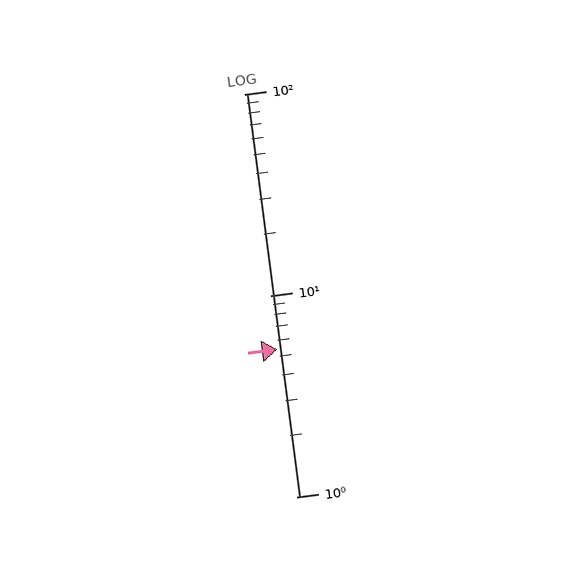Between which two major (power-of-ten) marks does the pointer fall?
The pointer is between 1 and 10.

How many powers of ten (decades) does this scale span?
The scale spans 2 decades, from 1 to 100.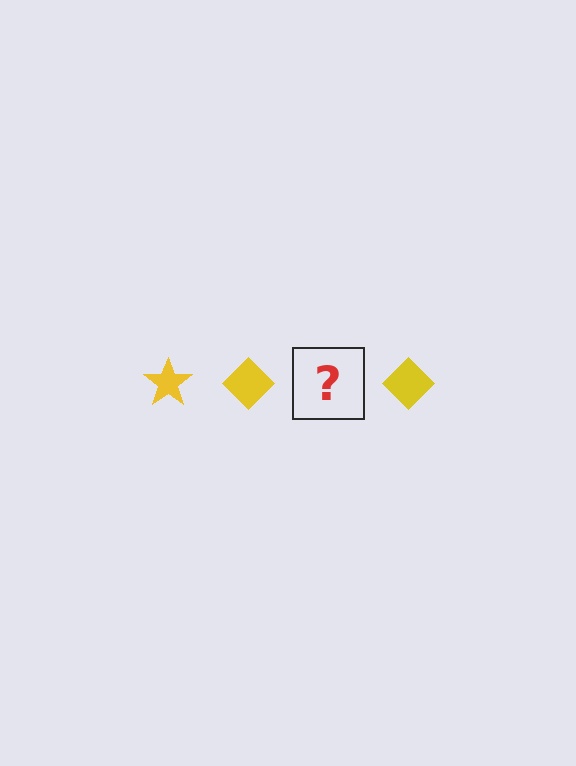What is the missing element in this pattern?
The missing element is a yellow star.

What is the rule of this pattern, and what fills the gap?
The rule is that the pattern cycles through star, diamond shapes in yellow. The gap should be filled with a yellow star.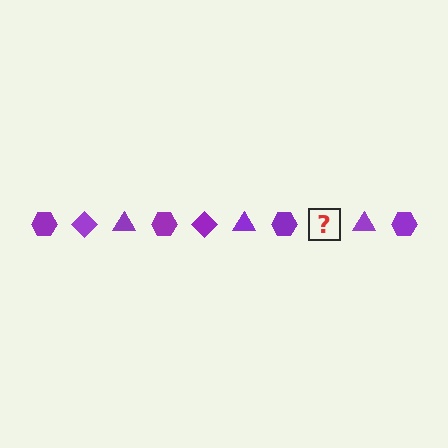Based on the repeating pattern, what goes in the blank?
The blank should be a purple diamond.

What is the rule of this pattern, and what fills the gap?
The rule is that the pattern cycles through hexagon, diamond, triangle shapes in purple. The gap should be filled with a purple diamond.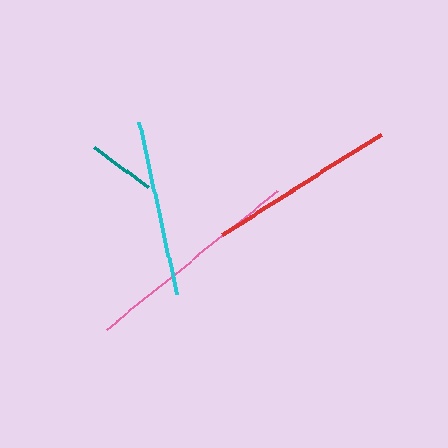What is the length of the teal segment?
The teal segment is approximately 69 pixels long.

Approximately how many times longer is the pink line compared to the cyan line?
The pink line is approximately 1.2 times the length of the cyan line.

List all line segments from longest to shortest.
From longest to shortest: pink, red, cyan, teal.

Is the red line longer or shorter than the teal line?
The red line is longer than the teal line.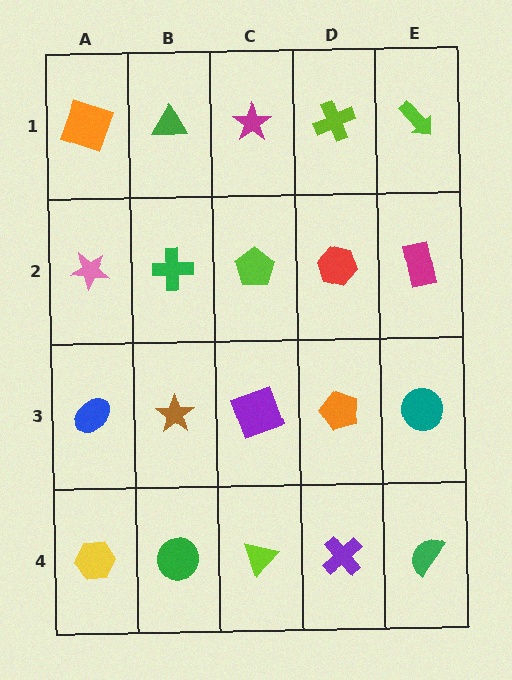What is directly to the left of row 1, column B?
An orange square.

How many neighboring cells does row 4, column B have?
3.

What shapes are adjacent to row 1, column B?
A green cross (row 2, column B), an orange square (row 1, column A), a magenta star (row 1, column C).